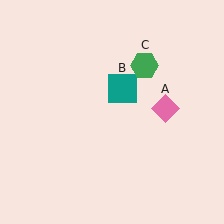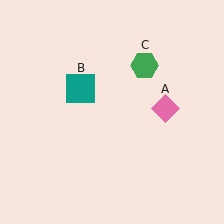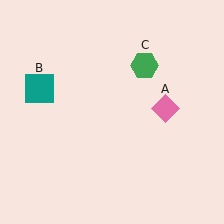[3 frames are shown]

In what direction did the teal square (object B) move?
The teal square (object B) moved left.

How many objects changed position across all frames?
1 object changed position: teal square (object B).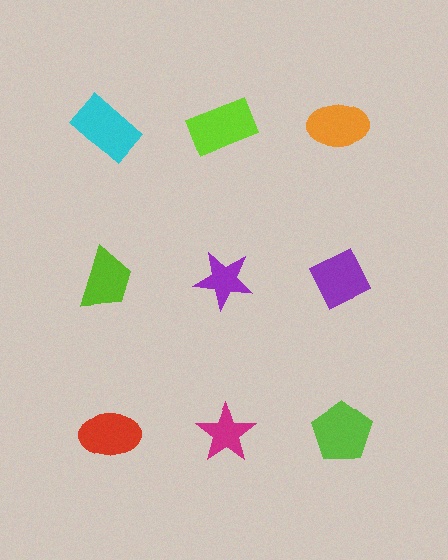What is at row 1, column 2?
A lime rectangle.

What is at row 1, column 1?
A cyan rectangle.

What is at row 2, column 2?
A purple star.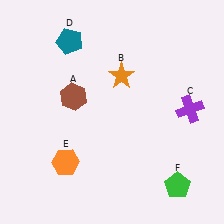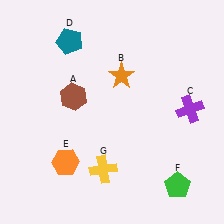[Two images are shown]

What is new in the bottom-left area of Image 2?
A yellow cross (G) was added in the bottom-left area of Image 2.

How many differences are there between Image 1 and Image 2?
There is 1 difference between the two images.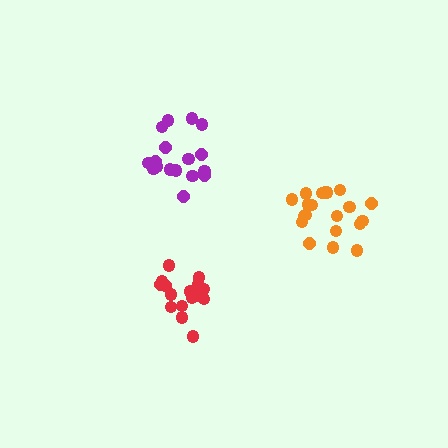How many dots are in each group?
Group 1: 20 dots, Group 2: 18 dots, Group 3: 16 dots (54 total).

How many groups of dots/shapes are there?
There are 3 groups.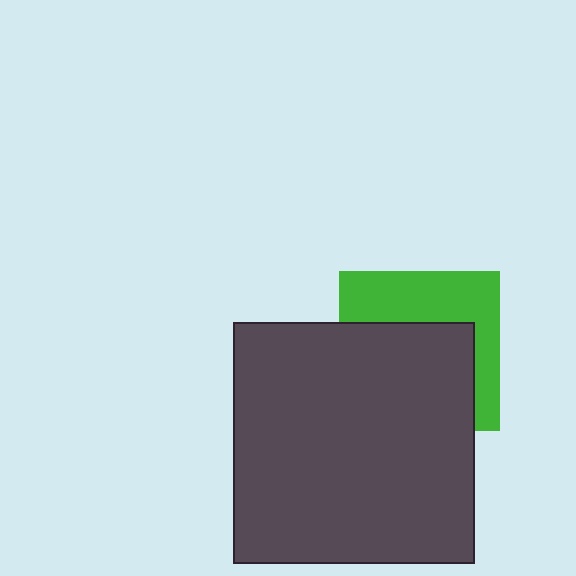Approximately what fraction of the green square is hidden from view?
Roughly 58% of the green square is hidden behind the dark gray square.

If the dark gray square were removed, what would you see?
You would see the complete green square.